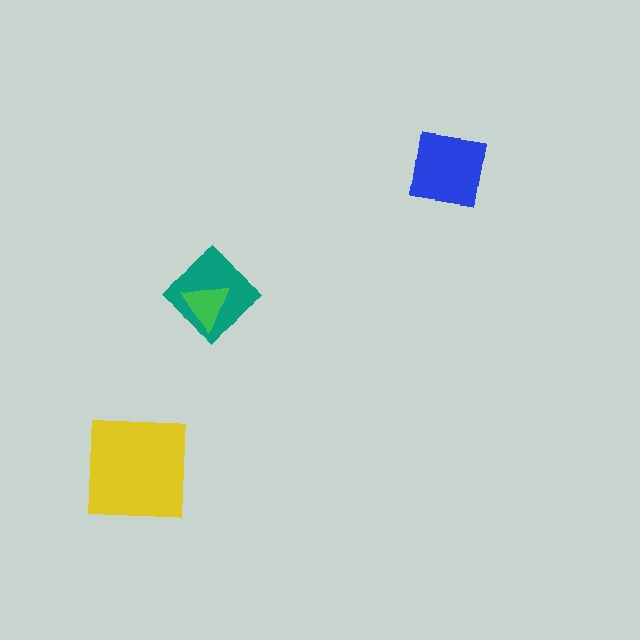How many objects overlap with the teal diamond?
1 object overlaps with the teal diamond.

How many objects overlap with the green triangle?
1 object overlaps with the green triangle.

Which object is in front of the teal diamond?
The green triangle is in front of the teal diamond.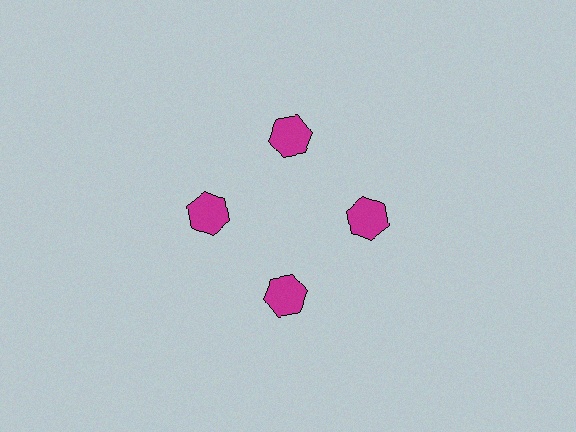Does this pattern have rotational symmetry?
Yes, this pattern has 4-fold rotational symmetry. It looks the same after rotating 90 degrees around the center.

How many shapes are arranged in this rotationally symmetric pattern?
There are 4 shapes, arranged in 4 groups of 1.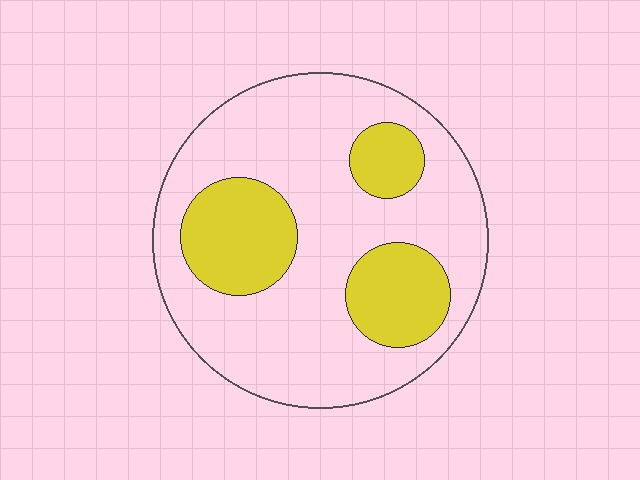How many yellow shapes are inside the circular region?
3.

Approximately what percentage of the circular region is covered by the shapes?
Approximately 25%.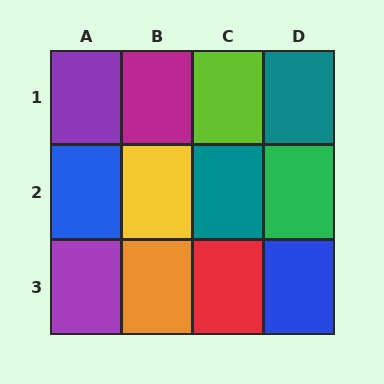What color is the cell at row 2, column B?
Yellow.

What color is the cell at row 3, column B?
Orange.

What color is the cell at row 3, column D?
Blue.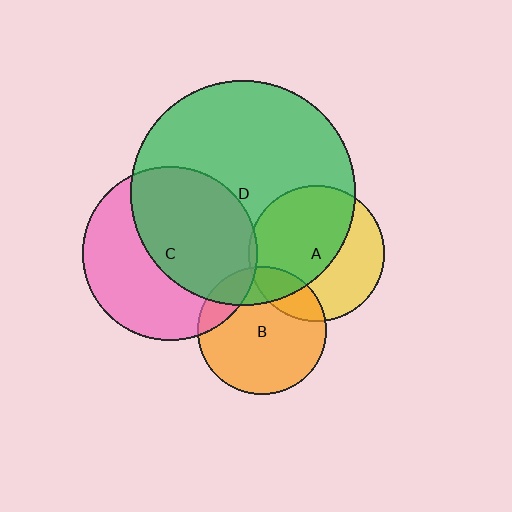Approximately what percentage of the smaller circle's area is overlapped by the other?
Approximately 20%.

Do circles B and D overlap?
Yes.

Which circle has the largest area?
Circle D (green).